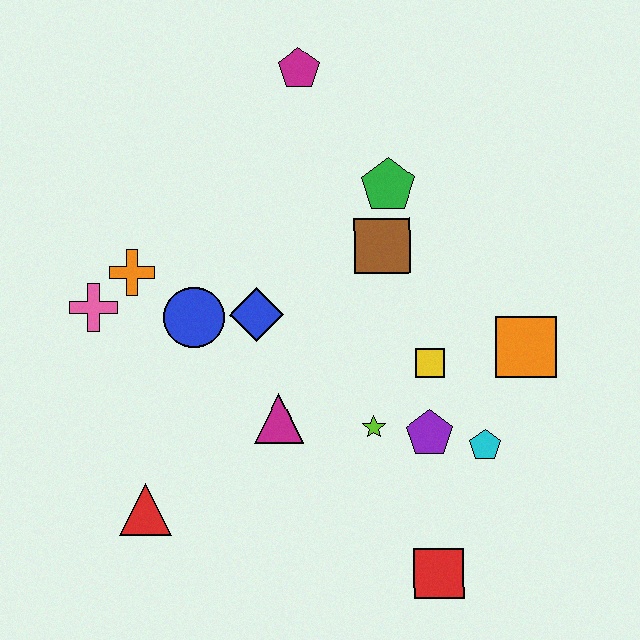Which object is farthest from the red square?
The magenta pentagon is farthest from the red square.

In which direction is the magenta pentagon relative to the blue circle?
The magenta pentagon is above the blue circle.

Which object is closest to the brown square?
The green pentagon is closest to the brown square.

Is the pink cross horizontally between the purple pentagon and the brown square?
No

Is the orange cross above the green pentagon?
No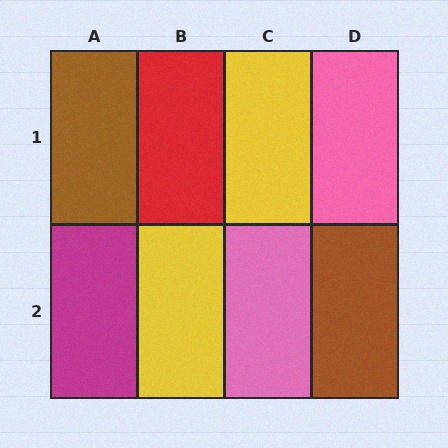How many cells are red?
1 cell is red.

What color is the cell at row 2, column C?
Pink.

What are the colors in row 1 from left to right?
Brown, red, yellow, pink.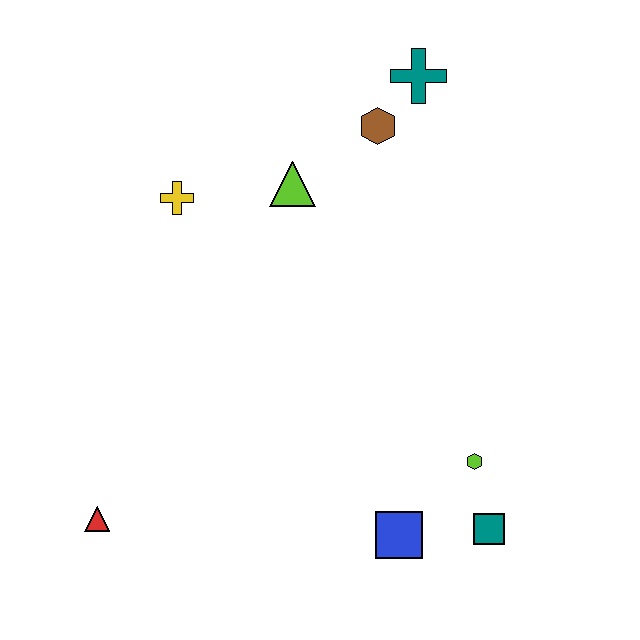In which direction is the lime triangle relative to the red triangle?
The lime triangle is above the red triangle.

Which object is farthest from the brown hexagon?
The red triangle is farthest from the brown hexagon.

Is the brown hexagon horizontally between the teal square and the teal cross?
No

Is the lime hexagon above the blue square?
Yes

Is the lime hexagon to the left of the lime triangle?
No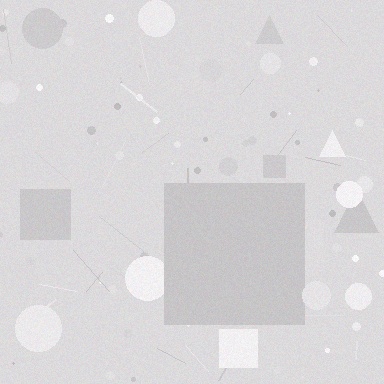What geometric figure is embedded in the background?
A square is embedded in the background.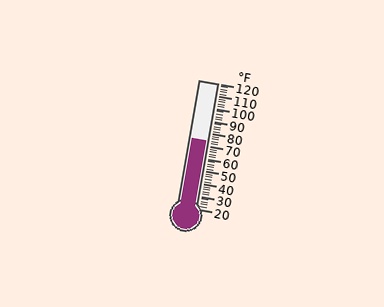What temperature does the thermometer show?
The thermometer shows approximately 74°F.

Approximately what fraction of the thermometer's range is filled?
The thermometer is filled to approximately 55% of its range.